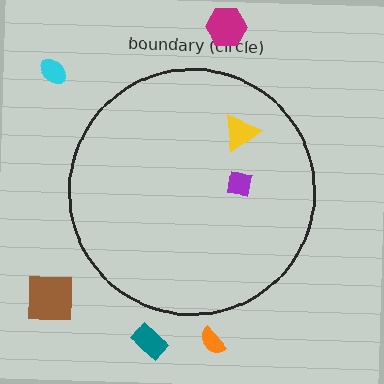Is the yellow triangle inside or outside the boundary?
Inside.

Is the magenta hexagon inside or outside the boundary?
Outside.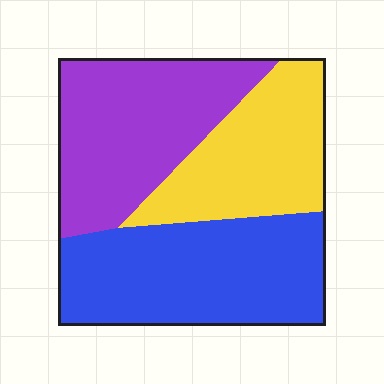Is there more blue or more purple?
Blue.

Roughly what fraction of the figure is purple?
Purple covers roughly 35% of the figure.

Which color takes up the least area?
Yellow, at roughly 25%.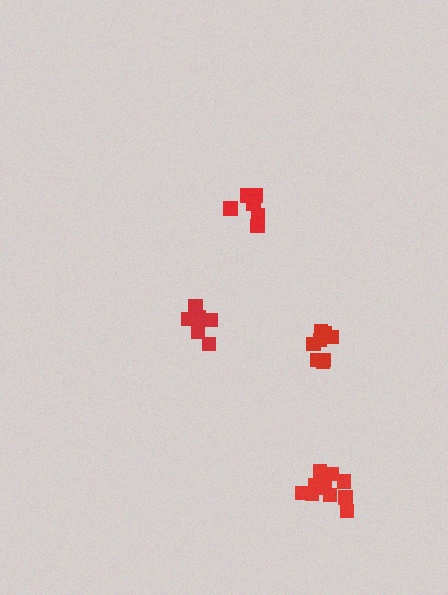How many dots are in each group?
Group 1: 12 dots, Group 2: 6 dots, Group 3: 6 dots, Group 4: 9 dots (33 total).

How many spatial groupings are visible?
There are 4 spatial groupings.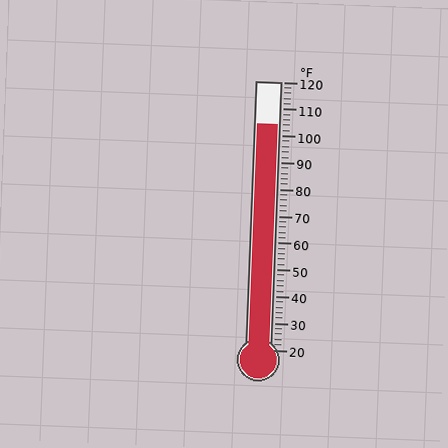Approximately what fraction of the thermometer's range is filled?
The thermometer is filled to approximately 85% of its range.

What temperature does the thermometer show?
The thermometer shows approximately 104°F.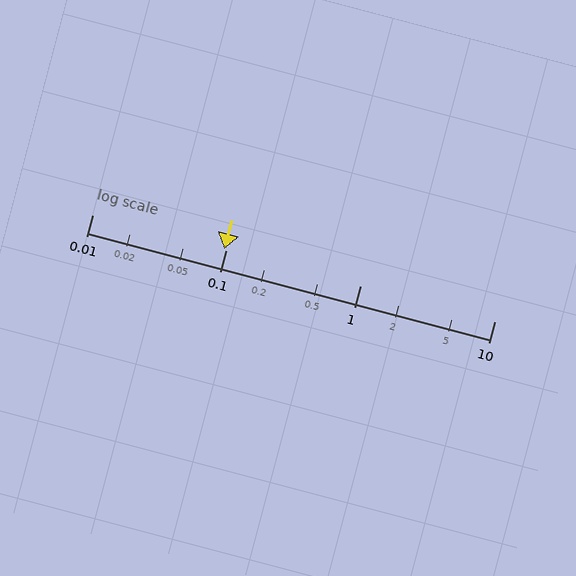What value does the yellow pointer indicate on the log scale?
The pointer indicates approximately 0.096.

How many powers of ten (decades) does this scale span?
The scale spans 3 decades, from 0.01 to 10.